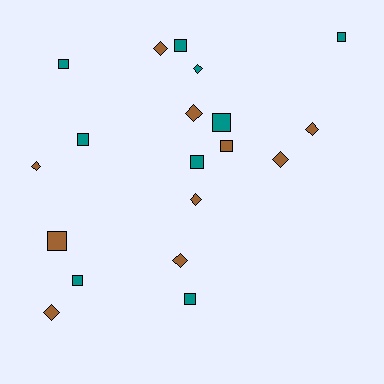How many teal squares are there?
There are 8 teal squares.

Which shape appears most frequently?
Square, with 10 objects.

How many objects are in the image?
There are 19 objects.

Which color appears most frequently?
Brown, with 10 objects.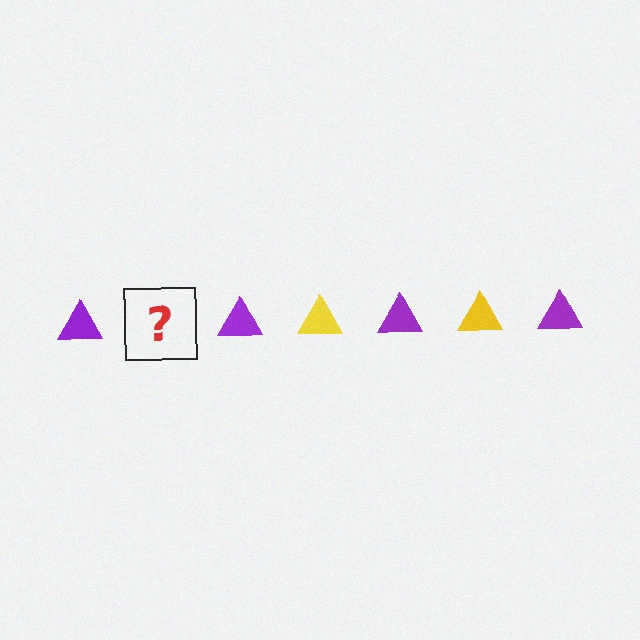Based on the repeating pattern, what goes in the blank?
The blank should be a yellow triangle.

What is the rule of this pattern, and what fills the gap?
The rule is that the pattern cycles through purple, yellow triangles. The gap should be filled with a yellow triangle.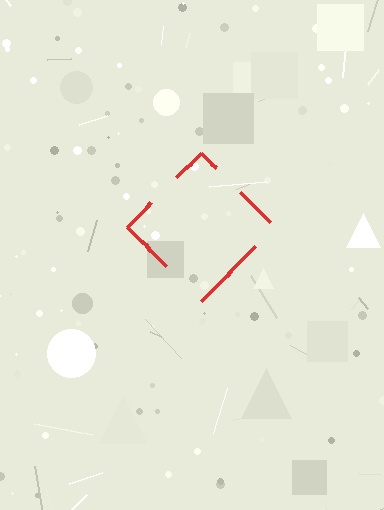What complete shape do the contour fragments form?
The contour fragments form a diamond.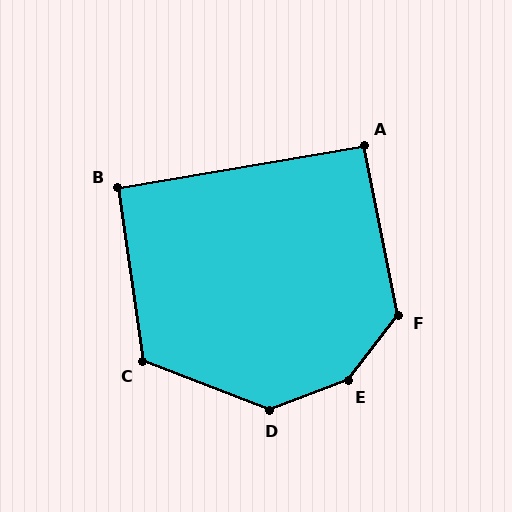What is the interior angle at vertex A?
Approximately 92 degrees (approximately right).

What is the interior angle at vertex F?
Approximately 131 degrees (obtuse).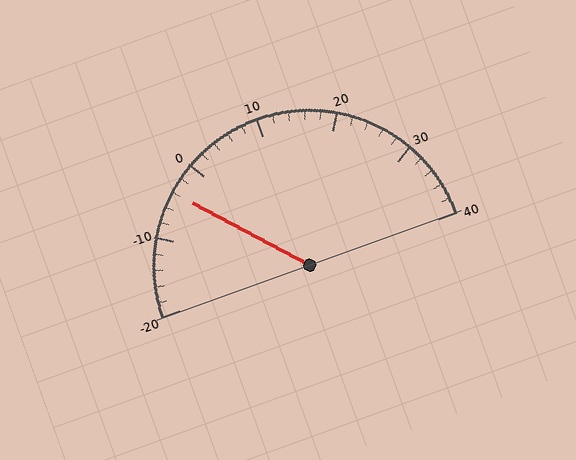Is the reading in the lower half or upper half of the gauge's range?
The reading is in the lower half of the range (-20 to 40).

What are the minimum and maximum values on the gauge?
The gauge ranges from -20 to 40.